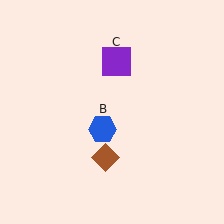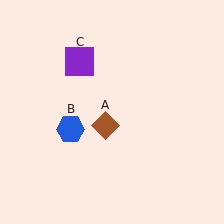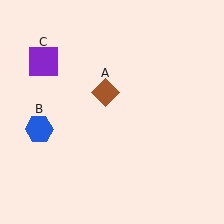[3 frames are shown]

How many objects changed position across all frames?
3 objects changed position: brown diamond (object A), blue hexagon (object B), purple square (object C).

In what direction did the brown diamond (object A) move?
The brown diamond (object A) moved up.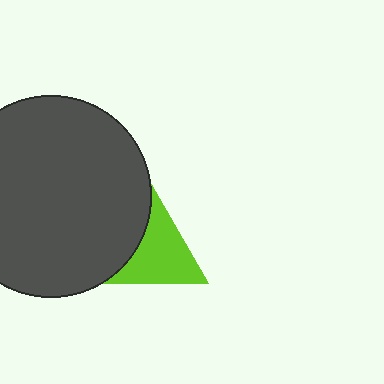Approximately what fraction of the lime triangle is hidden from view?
Roughly 50% of the lime triangle is hidden behind the dark gray circle.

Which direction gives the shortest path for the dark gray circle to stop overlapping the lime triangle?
Moving left gives the shortest separation.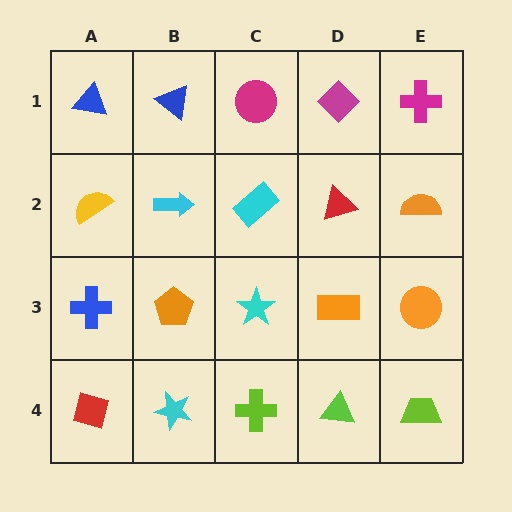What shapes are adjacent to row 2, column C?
A magenta circle (row 1, column C), a cyan star (row 3, column C), a cyan arrow (row 2, column B), a red triangle (row 2, column D).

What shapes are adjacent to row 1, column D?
A red triangle (row 2, column D), a magenta circle (row 1, column C), a magenta cross (row 1, column E).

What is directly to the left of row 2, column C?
A cyan arrow.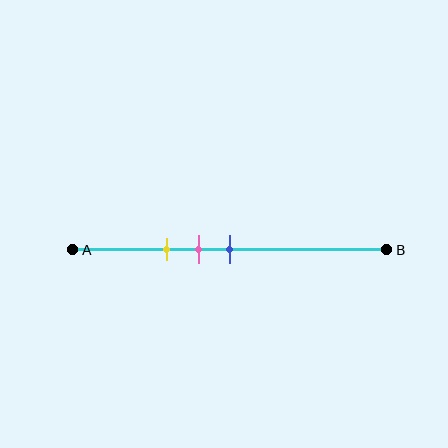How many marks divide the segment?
There are 3 marks dividing the segment.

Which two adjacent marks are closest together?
The pink and blue marks are the closest adjacent pair.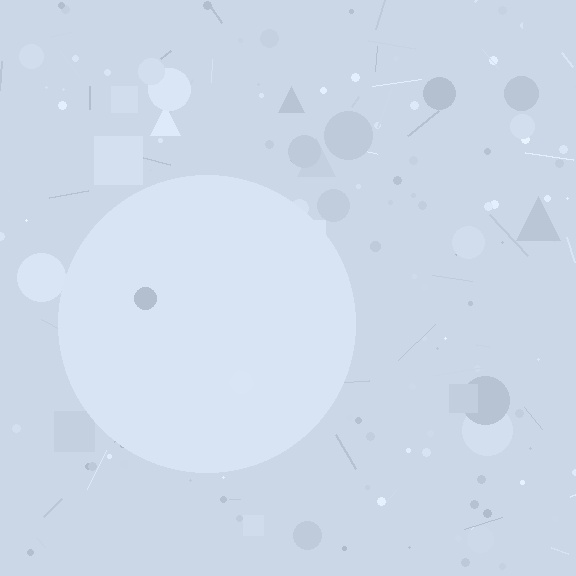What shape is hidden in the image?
A circle is hidden in the image.